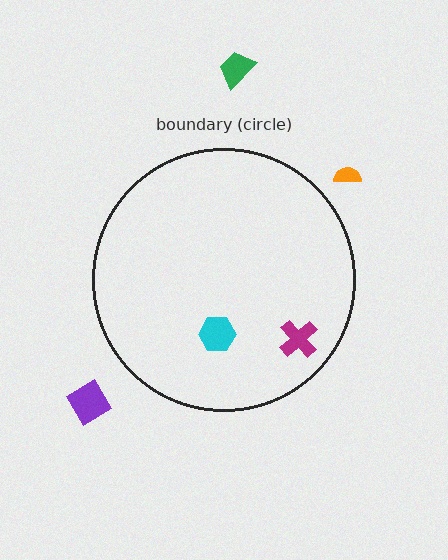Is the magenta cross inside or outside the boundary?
Inside.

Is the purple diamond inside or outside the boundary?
Outside.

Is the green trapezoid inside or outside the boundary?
Outside.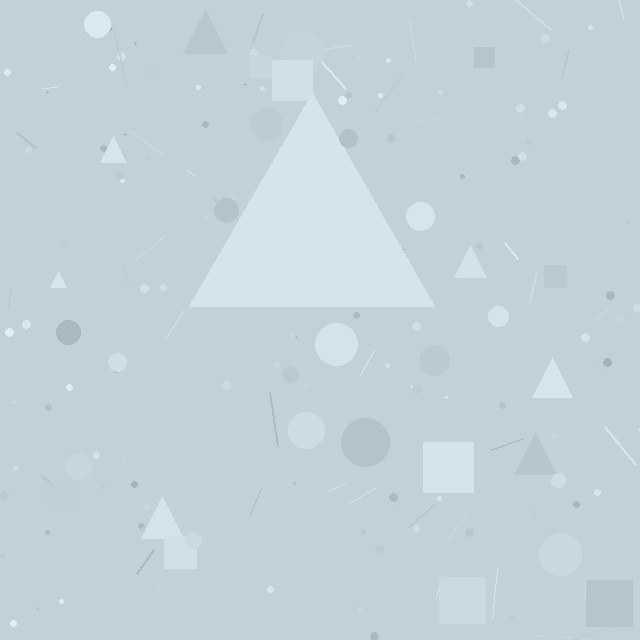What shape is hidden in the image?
A triangle is hidden in the image.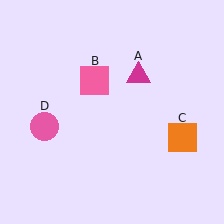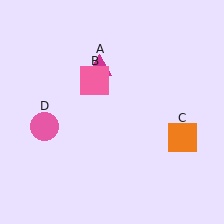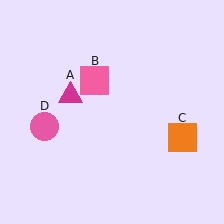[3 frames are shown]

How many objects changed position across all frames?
1 object changed position: magenta triangle (object A).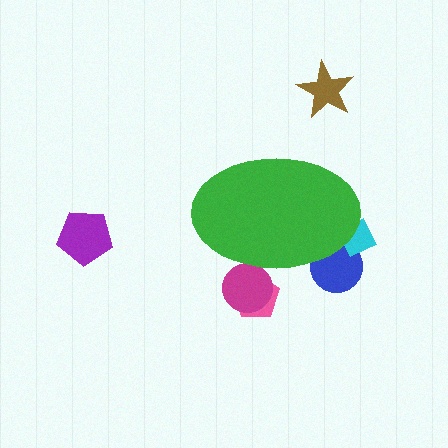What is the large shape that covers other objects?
A green ellipse.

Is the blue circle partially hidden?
Yes, the blue circle is partially hidden behind the green ellipse.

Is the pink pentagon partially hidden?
Yes, the pink pentagon is partially hidden behind the green ellipse.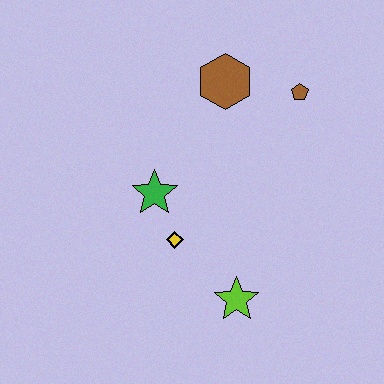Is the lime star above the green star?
No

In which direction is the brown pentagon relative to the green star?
The brown pentagon is to the right of the green star.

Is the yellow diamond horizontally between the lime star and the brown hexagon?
No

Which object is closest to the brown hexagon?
The brown pentagon is closest to the brown hexagon.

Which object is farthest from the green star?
The brown pentagon is farthest from the green star.